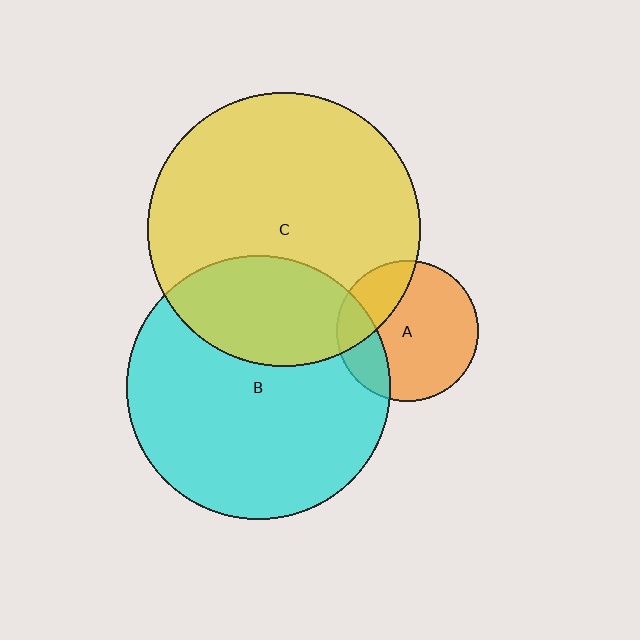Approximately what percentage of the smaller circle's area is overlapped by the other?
Approximately 20%.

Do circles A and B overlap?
Yes.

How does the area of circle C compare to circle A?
Approximately 3.7 times.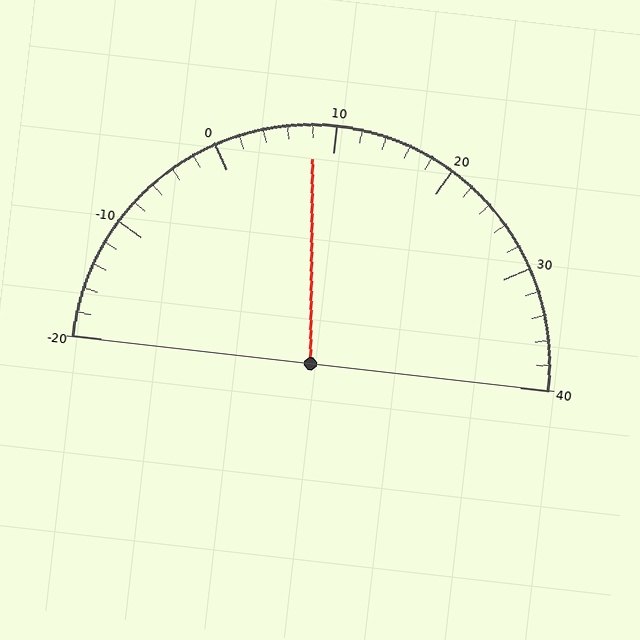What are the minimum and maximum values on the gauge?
The gauge ranges from -20 to 40.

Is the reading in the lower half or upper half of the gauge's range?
The reading is in the lower half of the range (-20 to 40).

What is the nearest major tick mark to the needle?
The nearest major tick mark is 10.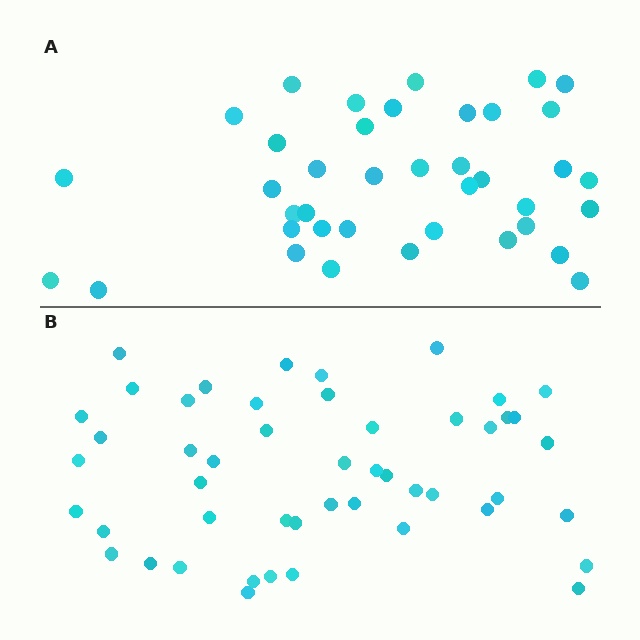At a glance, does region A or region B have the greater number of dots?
Region B (the bottom region) has more dots.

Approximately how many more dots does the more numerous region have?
Region B has roughly 10 or so more dots than region A.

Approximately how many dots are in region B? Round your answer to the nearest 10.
About 50 dots. (The exact count is 49, which rounds to 50.)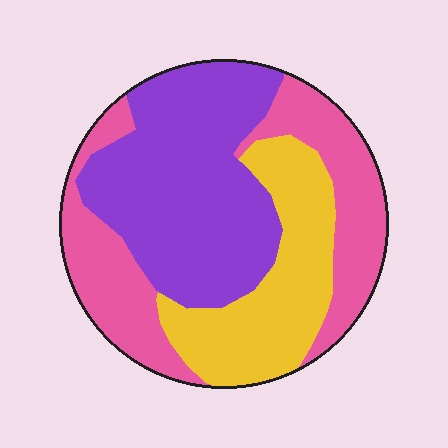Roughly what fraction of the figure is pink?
Pink covers around 35% of the figure.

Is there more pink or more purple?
Purple.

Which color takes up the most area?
Purple, at roughly 40%.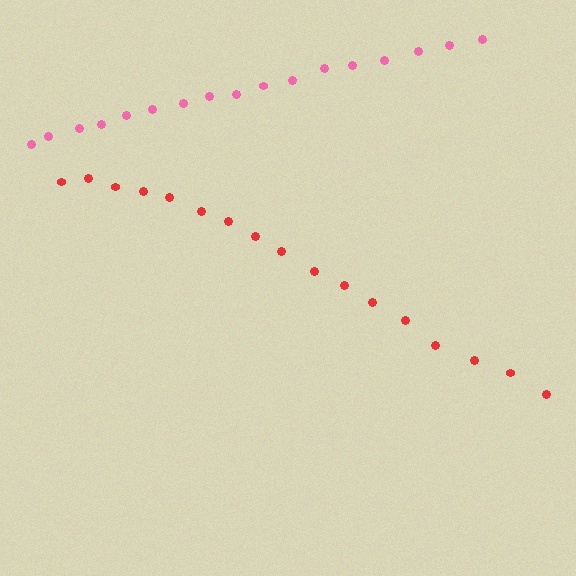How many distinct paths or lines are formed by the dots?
There are 2 distinct paths.